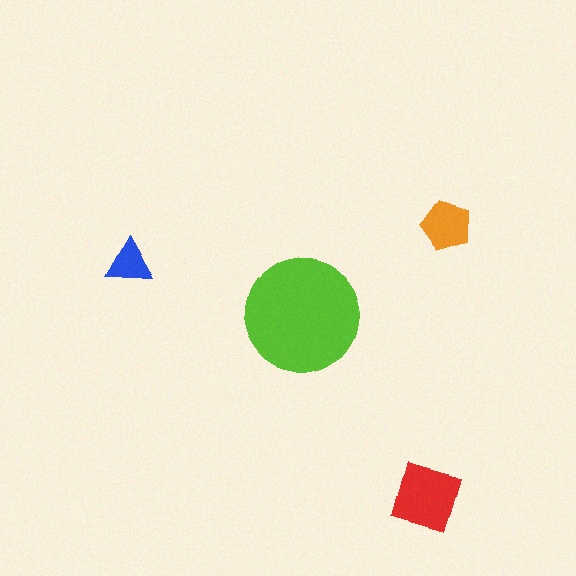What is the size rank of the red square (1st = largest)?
2nd.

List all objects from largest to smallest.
The lime circle, the red square, the orange pentagon, the blue triangle.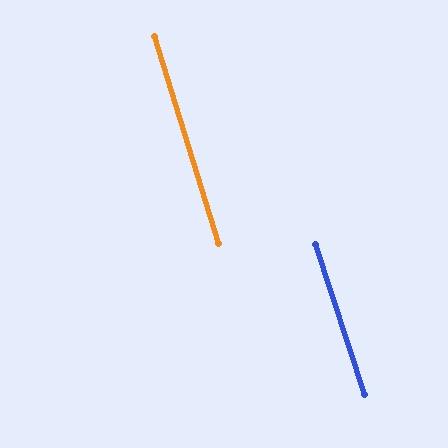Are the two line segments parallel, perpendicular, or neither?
Parallel — their directions differ by only 0.7°.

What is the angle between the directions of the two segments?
Approximately 1 degree.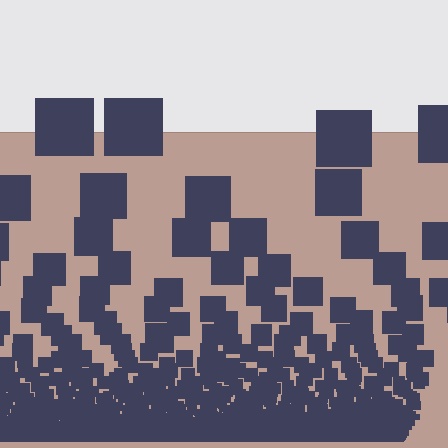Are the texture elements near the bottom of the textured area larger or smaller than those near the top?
Smaller. The gradient is inverted — elements near the bottom are smaller and denser.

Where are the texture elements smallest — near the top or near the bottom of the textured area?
Near the bottom.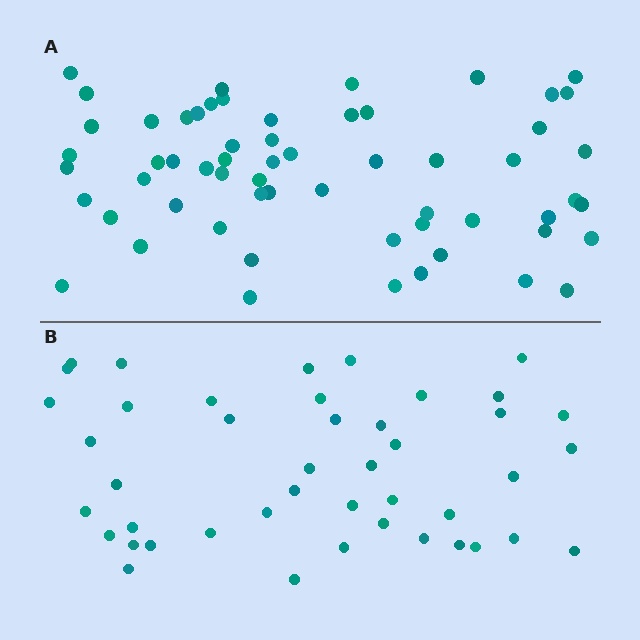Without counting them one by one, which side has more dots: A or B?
Region A (the top region) has more dots.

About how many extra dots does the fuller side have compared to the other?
Region A has approximately 15 more dots than region B.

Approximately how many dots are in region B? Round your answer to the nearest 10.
About 40 dots. (The exact count is 44, which rounds to 40.)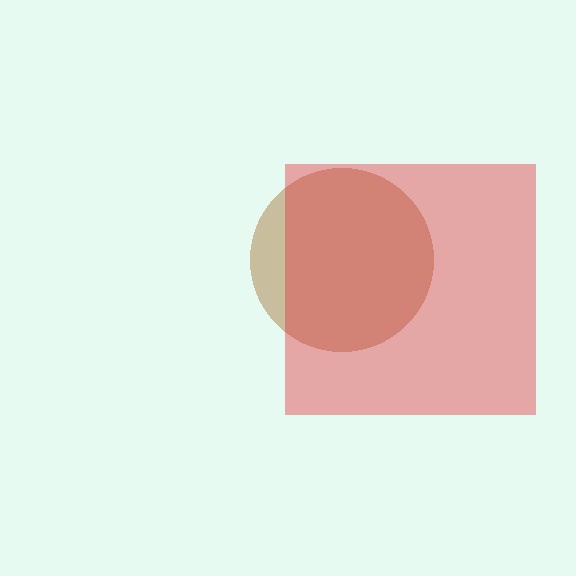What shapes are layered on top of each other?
The layered shapes are: a brown circle, a red square.